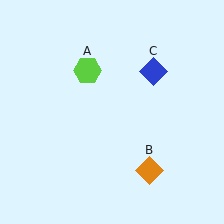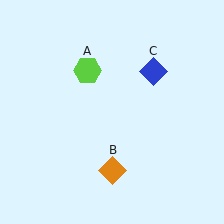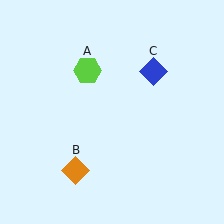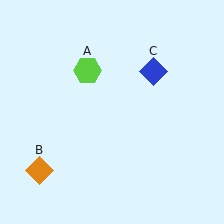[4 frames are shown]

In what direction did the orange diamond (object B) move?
The orange diamond (object B) moved left.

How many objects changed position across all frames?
1 object changed position: orange diamond (object B).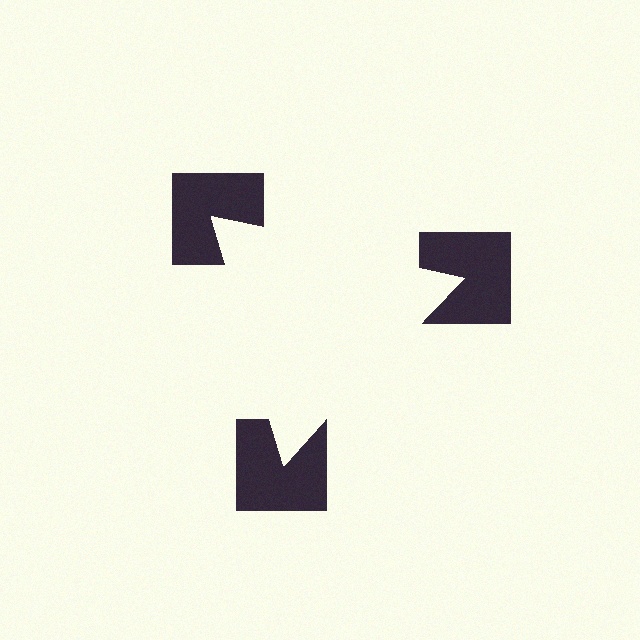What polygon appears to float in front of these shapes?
An illusory triangle — its edges are inferred from the aligned wedge cuts in the notched squares, not physically drawn.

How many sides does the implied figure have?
3 sides.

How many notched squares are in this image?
There are 3 — one at each vertex of the illusory triangle.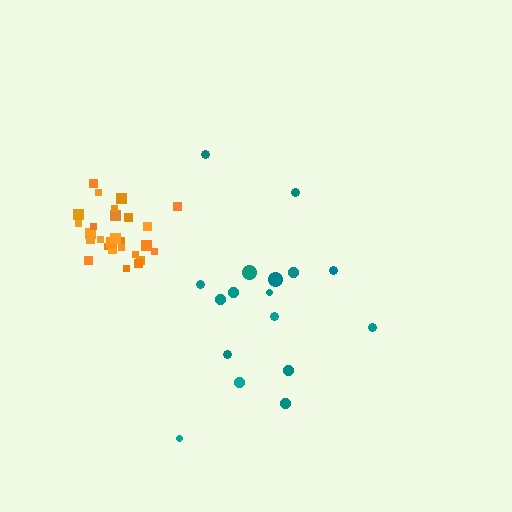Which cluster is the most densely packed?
Orange.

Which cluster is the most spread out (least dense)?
Teal.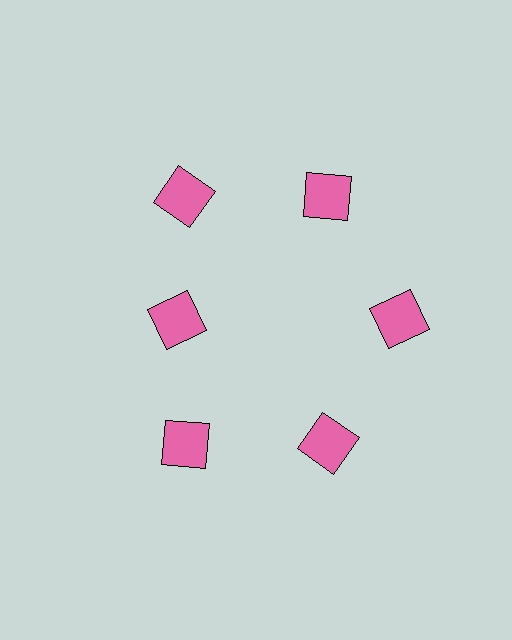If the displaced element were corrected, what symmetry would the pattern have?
It would have 6-fold rotational symmetry — the pattern would map onto itself every 60 degrees.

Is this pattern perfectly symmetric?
No. The 6 pink squares are arranged in a ring, but one element near the 9 o'clock position is pulled inward toward the center, breaking the 6-fold rotational symmetry.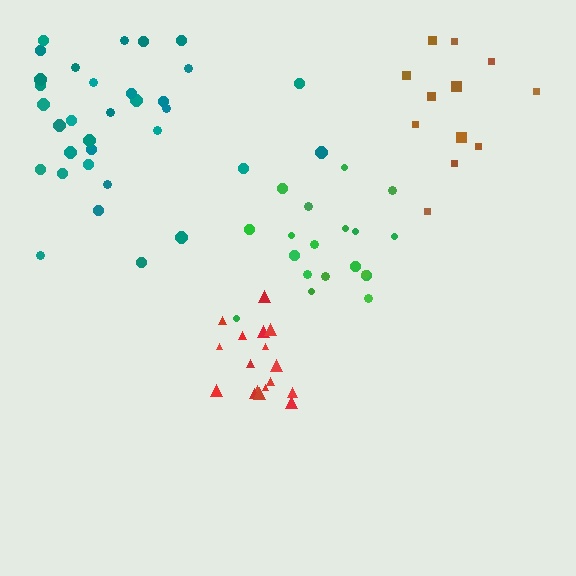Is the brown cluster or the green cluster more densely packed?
Green.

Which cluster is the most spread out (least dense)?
Brown.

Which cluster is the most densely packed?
Red.